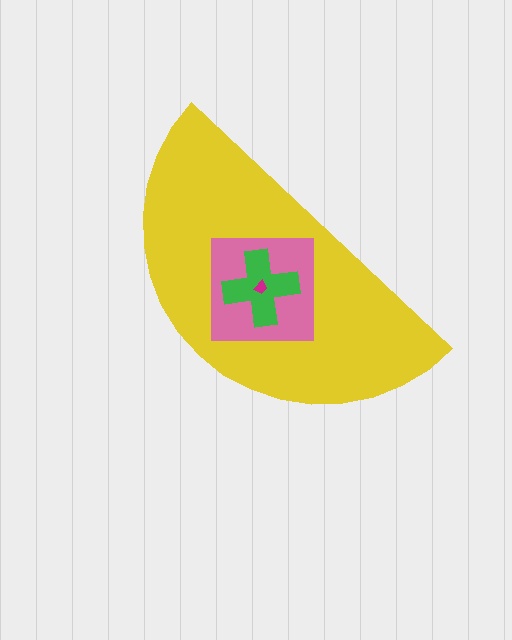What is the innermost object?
The magenta trapezoid.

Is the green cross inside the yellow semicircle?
Yes.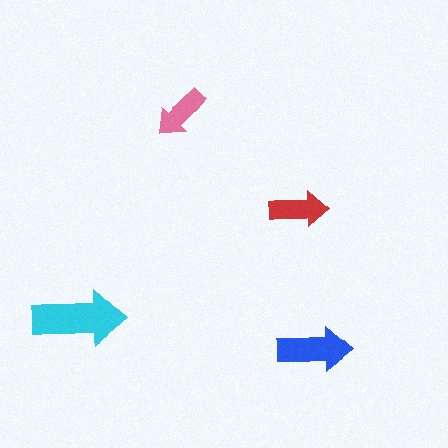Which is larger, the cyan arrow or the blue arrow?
The cyan one.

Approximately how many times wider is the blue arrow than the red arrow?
About 1.5 times wider.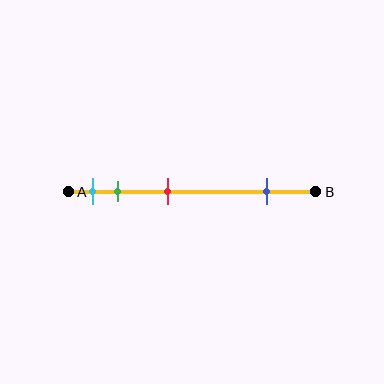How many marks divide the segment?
There are 4 marks dividing the segment.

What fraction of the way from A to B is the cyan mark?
The cyan mark is approximately 10% (0.1) of the way from A to B.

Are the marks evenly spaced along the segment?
No, the marks are not evenly spaced.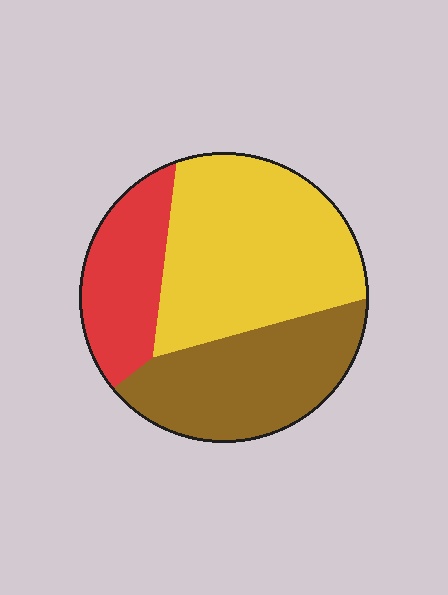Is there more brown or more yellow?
Yellow.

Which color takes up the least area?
Red, at roughly 20%.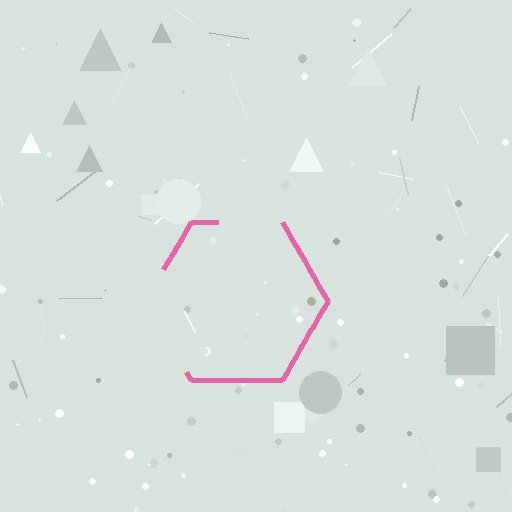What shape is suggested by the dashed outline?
The dashed outline suggests a hexagon.